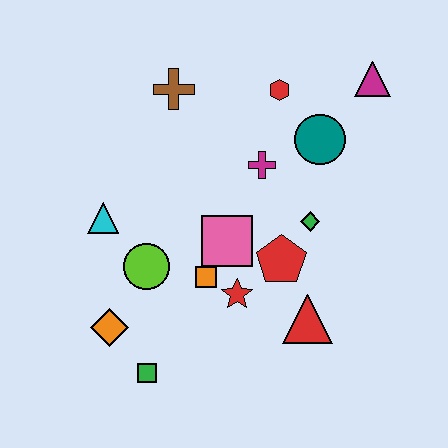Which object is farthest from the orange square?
The magenta triangle is farthest from the orange square.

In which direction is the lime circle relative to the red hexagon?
The lime circle is below the red hexagon.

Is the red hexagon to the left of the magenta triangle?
Yes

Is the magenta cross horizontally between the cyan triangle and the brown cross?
No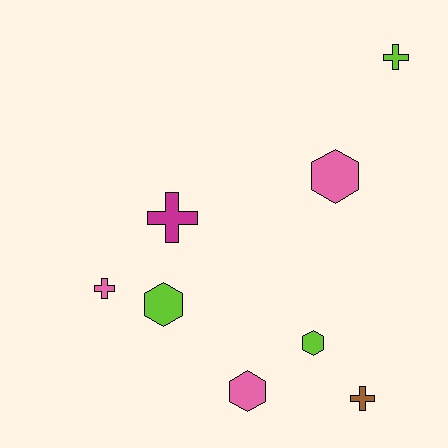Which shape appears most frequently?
Cross, with 4 objects.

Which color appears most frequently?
Pink, with 3 objects.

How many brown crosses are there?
There is 1 brown cross.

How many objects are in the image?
There are 8 objects.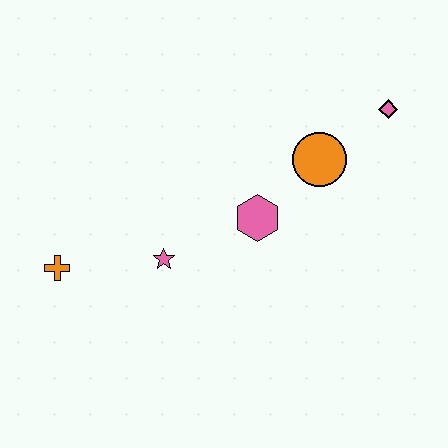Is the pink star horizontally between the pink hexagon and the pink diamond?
No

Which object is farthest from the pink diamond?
The orange cross is farthest from the pink diamond.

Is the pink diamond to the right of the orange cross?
Yes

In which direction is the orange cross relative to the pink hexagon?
The orange cross is to the left of the pink hexagon.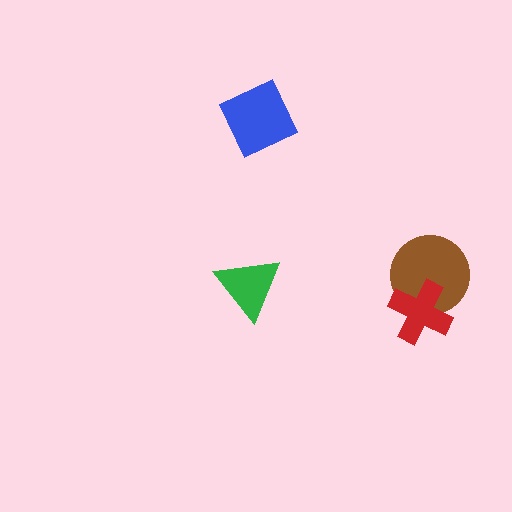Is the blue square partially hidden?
No, no other shape covers it.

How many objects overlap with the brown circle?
1 object overlaps with the brown circle.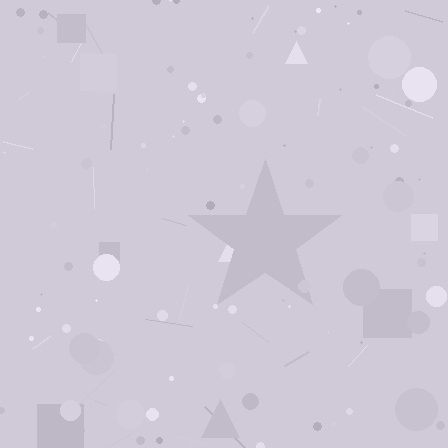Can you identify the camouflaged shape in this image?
The camouflaged shape is a star.